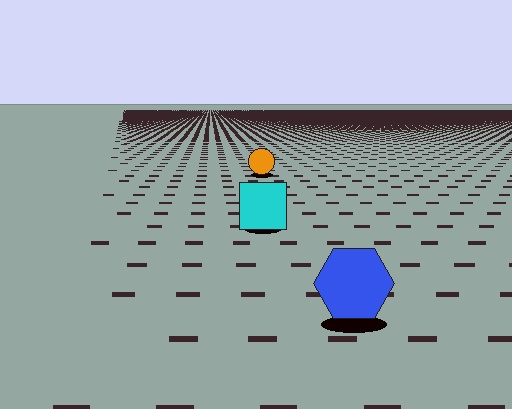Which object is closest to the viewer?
The blue hexagon is closest. The texture marks near it are larger and more spread out.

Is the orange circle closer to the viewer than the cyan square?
No. The cyan square is closer — you can tell from the texture gradient: the ground texture is coarser near it.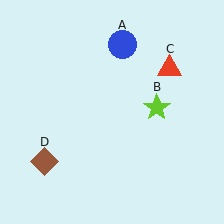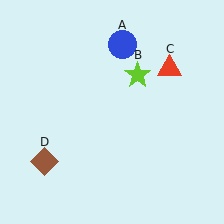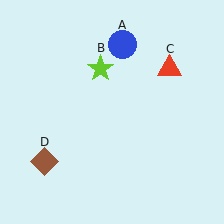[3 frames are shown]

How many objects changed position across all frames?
1 object changed position: lime star (object B).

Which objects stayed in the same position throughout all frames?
Blue circle (object A) and red triangle (object C) and brown diamond (object D) remained stationary.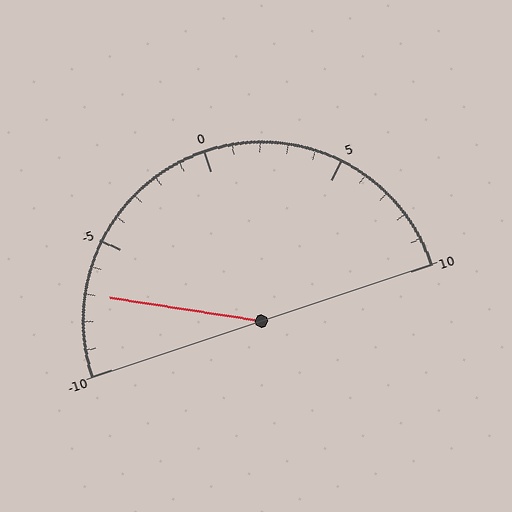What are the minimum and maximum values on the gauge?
The gauge ranges from -10 to 10.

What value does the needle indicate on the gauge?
The needle indicates approximately -7.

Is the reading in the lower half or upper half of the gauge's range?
The reading is in the lower half of the range (-10 to 10).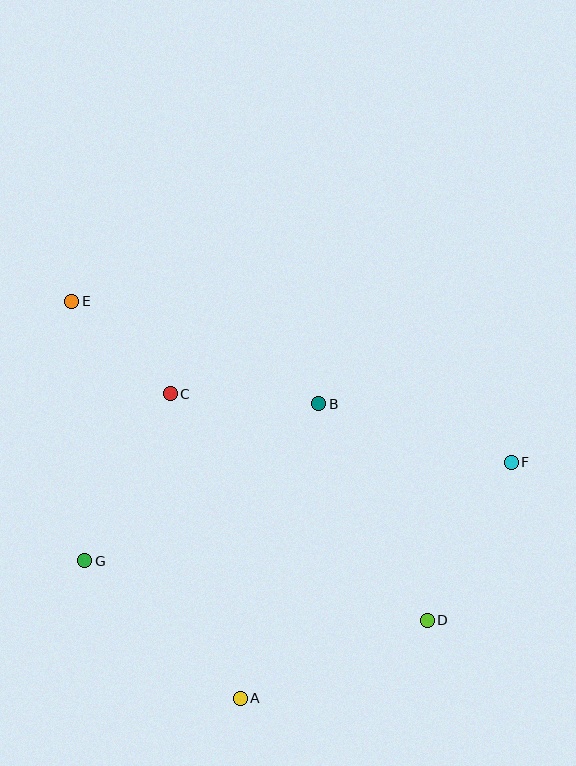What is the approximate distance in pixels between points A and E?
The distance between A and E is approximately 431 pixels.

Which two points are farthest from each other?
Points D and E are farthest from each other.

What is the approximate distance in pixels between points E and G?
The distance between E and G is approximately 260 pixels.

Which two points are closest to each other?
Points C and E are closest to each other.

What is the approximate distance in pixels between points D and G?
The distance between D and G is approximately 347 pixels.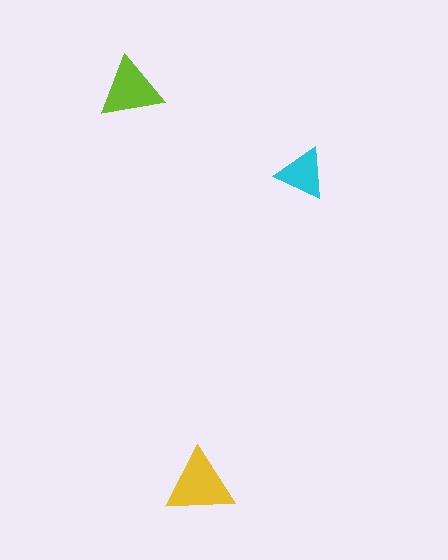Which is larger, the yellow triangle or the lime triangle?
The yellow one.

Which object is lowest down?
The yellow triangle is bottommost.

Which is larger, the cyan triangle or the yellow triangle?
The yellow one.